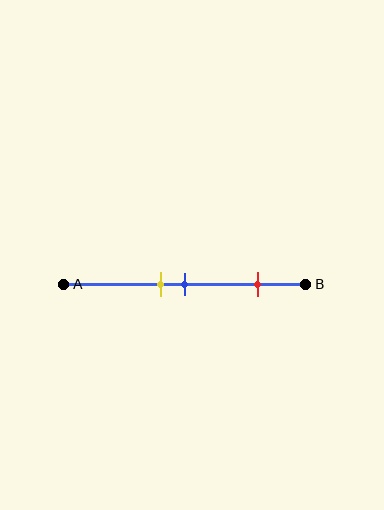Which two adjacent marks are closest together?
The yellow and blue marks are the closest adjacent pair.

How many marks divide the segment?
There are 3 marks dividing the segment.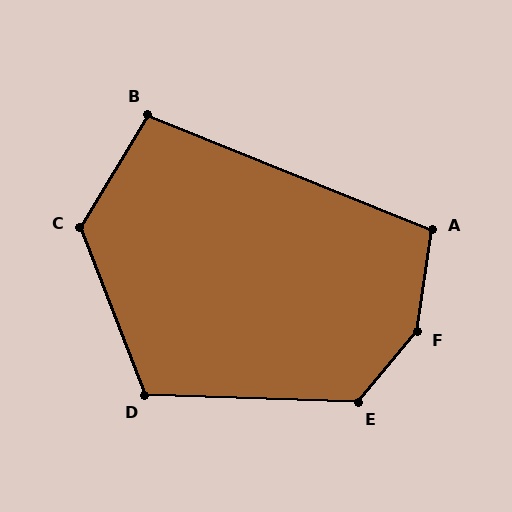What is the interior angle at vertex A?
Approximately 104 degrees (obtuse).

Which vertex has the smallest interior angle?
B, at approximately 99 degrees.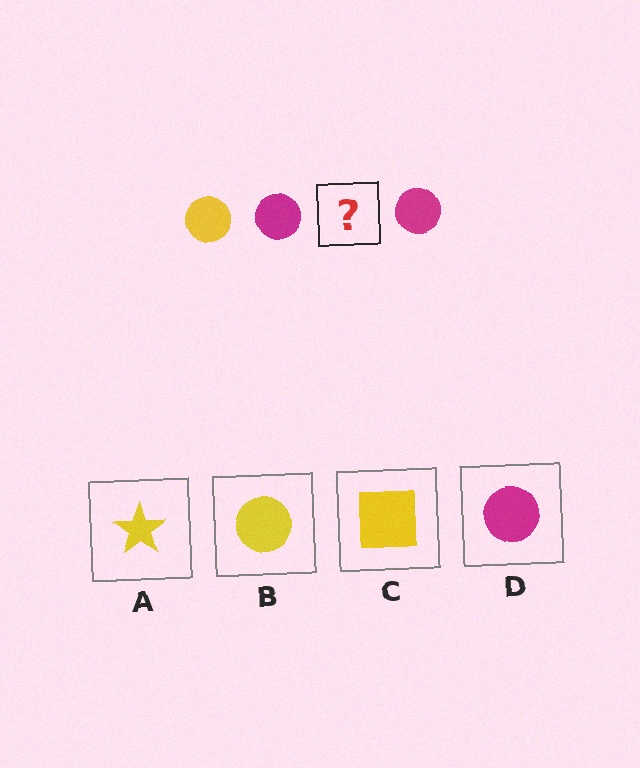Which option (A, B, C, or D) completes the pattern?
B.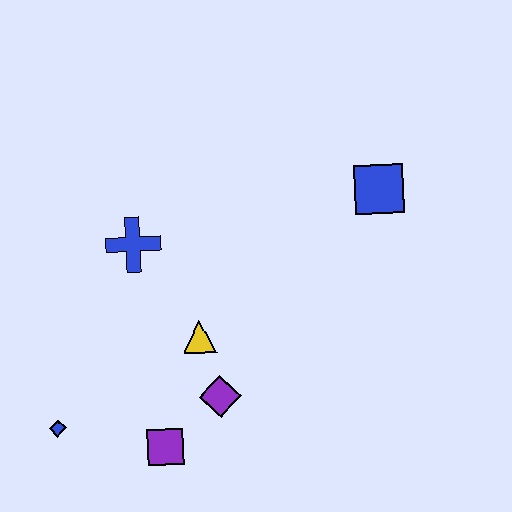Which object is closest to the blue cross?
The yellow triangle is closest to the blue cross.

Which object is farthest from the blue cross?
The blue square is farthest from the blue cross.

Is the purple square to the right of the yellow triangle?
No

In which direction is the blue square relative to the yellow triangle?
The blue square is to the right of the yellow triangle.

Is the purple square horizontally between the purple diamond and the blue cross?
Yes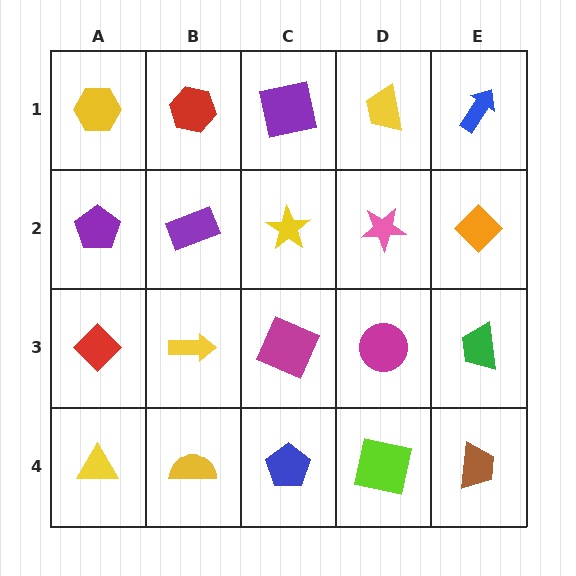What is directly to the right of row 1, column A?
A red hexagon.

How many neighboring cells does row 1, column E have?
2.